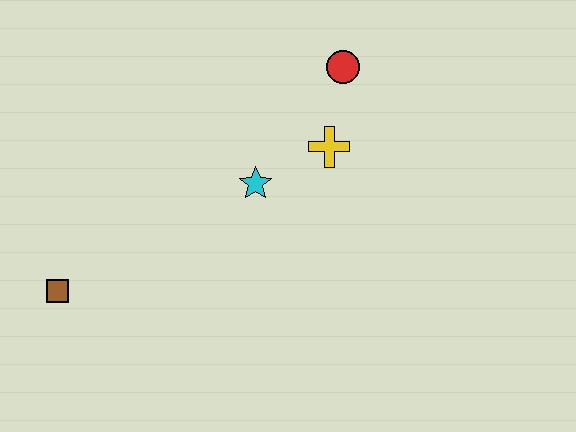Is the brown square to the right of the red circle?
No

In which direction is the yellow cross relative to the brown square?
The yellow cross is to the right of the brown square.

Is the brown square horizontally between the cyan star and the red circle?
No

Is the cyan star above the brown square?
Yes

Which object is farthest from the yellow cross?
The brown square is farthest from the yellow cross.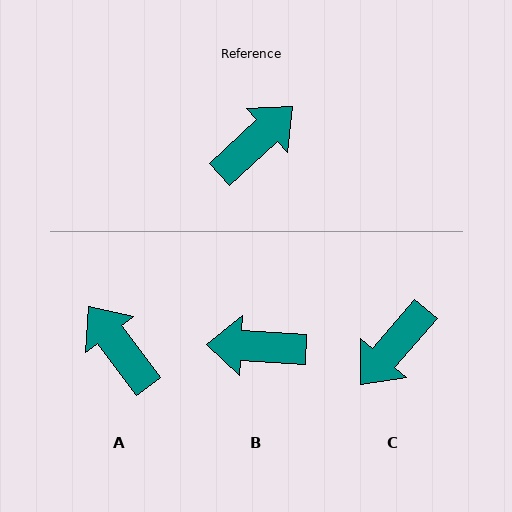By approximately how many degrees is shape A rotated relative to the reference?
Approximately 85 degrees counter-clockwise.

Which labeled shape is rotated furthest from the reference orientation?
C, about 174 degrees away.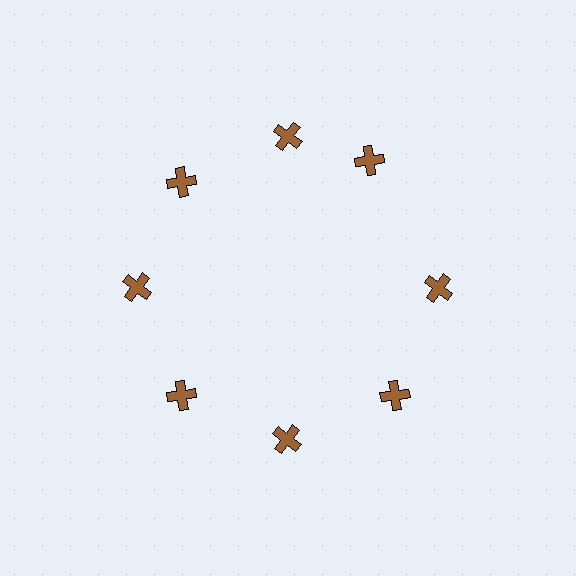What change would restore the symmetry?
The symmetry would be restored by rotating it back into even spacing with its neighbors so that all 8 crosses sit at equal angles and equal distance from the center.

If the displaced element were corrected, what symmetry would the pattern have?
It would have 8-fold rotational symmetry — the pattern would map onto itself every 45 degrees.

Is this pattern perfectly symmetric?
No. The 8 brown crosses are arranged in a ring, but one element near the 2 o'clock position is rotated out of alignment along the ring, breaking the 8-fold rotational symmetry.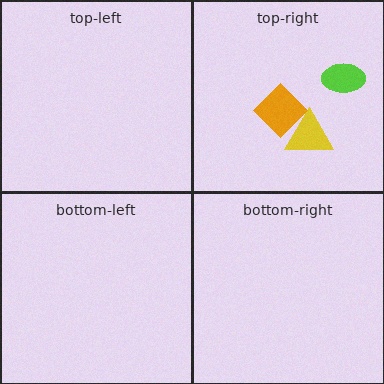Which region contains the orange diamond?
The top-right region.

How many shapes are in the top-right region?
3.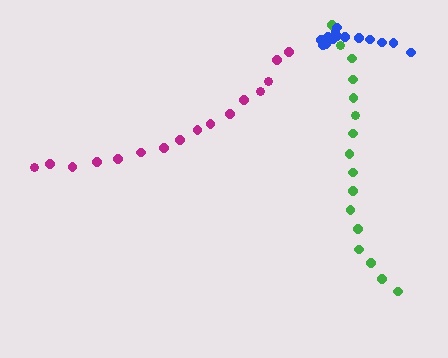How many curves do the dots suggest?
There are 3 distinct paths.